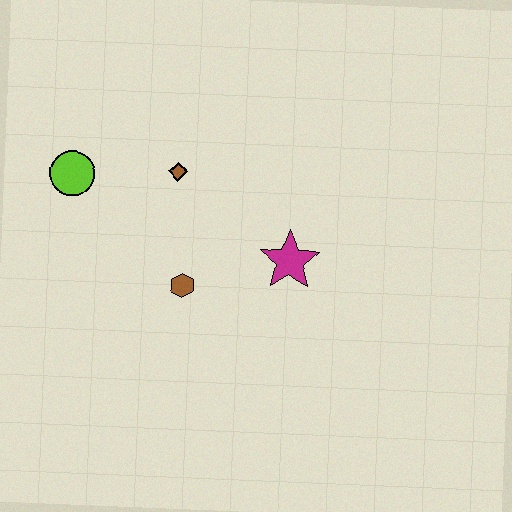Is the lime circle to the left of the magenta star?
Yes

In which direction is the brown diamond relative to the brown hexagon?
The brown diamond is above the brown hexagon.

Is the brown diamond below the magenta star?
No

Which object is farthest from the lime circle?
The magenta star is farthest from the lime circle.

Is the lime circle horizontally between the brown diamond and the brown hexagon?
No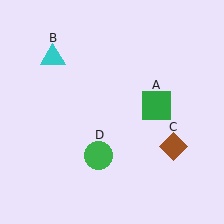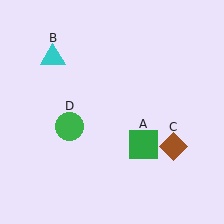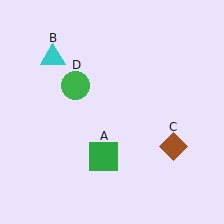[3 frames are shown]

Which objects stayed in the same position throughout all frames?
Cyan triangle (object B) and brown diamond (object C) remained stationary.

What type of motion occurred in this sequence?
The green square (object A), green circle (object D) rotated clockwise around the center of the scene.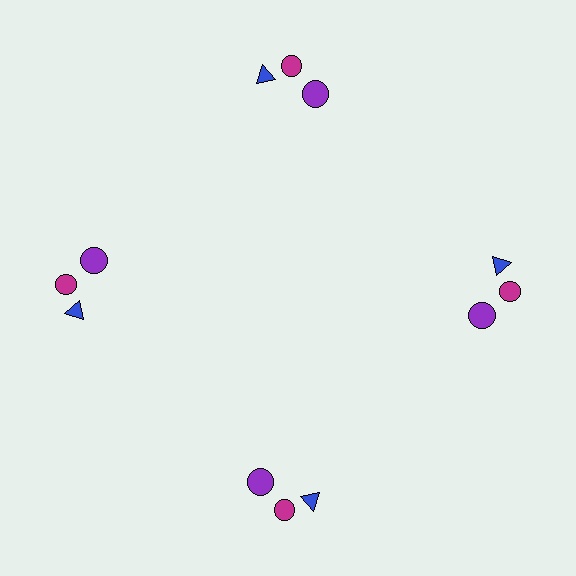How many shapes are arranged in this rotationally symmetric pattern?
There are 12 shapes, arranged in 4 groups of 3.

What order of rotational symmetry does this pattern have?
This pattern has 4-fold rotational symmetry.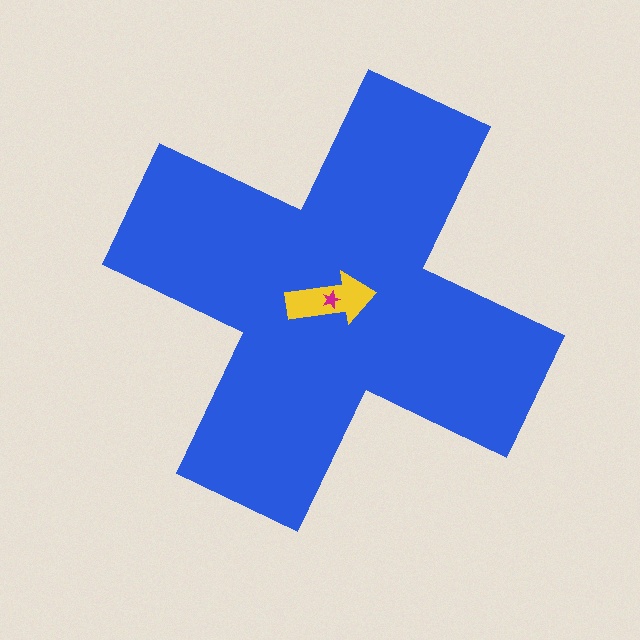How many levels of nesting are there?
3.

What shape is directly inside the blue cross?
The yellow arrow.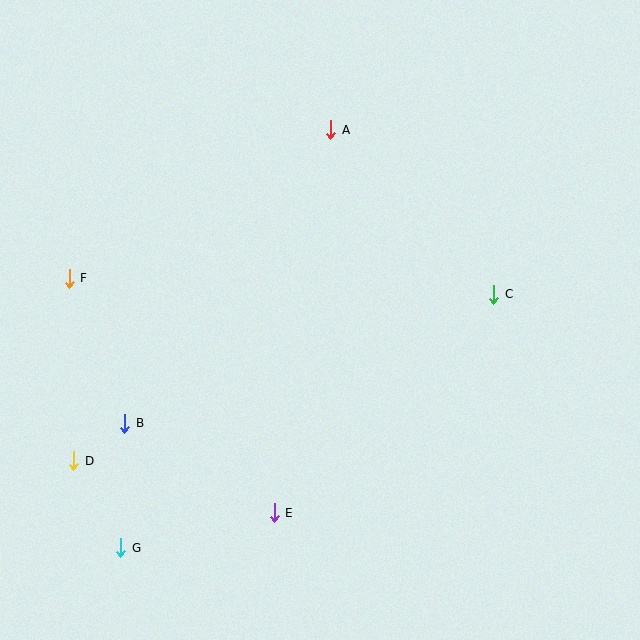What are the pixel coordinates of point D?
Point D is at (74, 461).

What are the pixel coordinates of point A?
Point A is at (331, 130).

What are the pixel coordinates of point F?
Point F is at (69, 278).